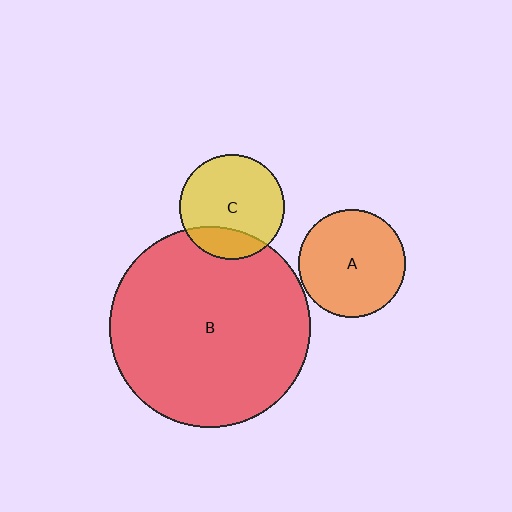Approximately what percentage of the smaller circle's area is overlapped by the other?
Approximately 20%.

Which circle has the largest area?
Circle B (red).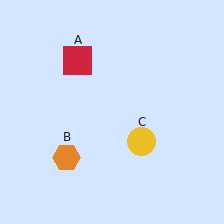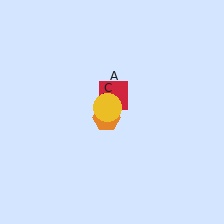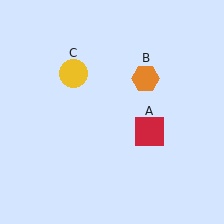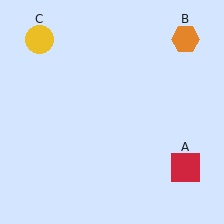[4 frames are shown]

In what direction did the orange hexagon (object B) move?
The orange hexagon (object B) moved up and to the right.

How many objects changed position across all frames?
3 objects changed position: red square (object A), orange hexagon (object B), yellow circle (object C).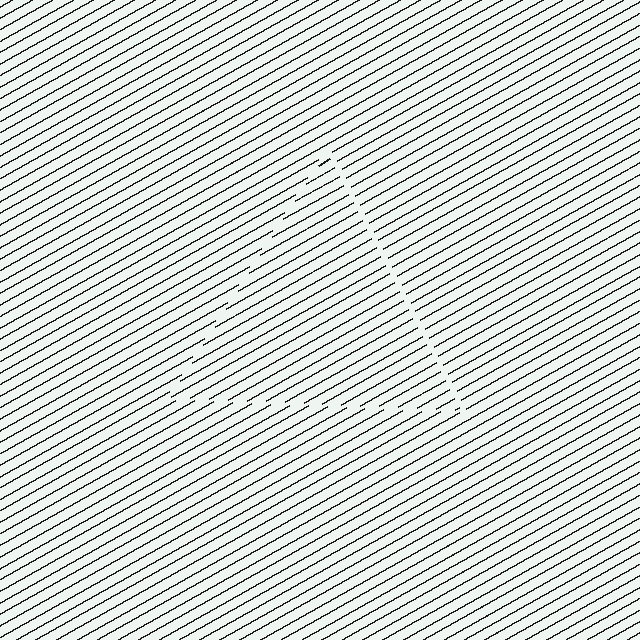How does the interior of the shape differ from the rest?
The interior of the shape contains the same grating, shifted by half a period — the contour is defined by the phase discontinuity where line-ends from the inner and outer gratings abut.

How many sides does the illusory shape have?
3 sides — the line-ends trace a triangle.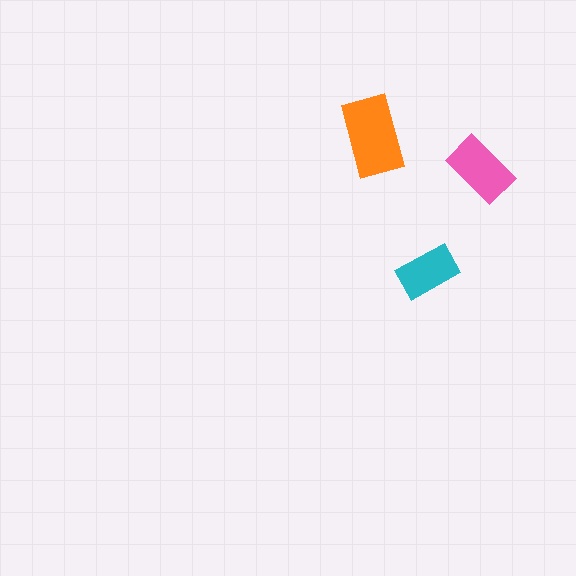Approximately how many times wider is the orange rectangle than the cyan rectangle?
About 1.5 times wider.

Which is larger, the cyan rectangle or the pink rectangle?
The pink one.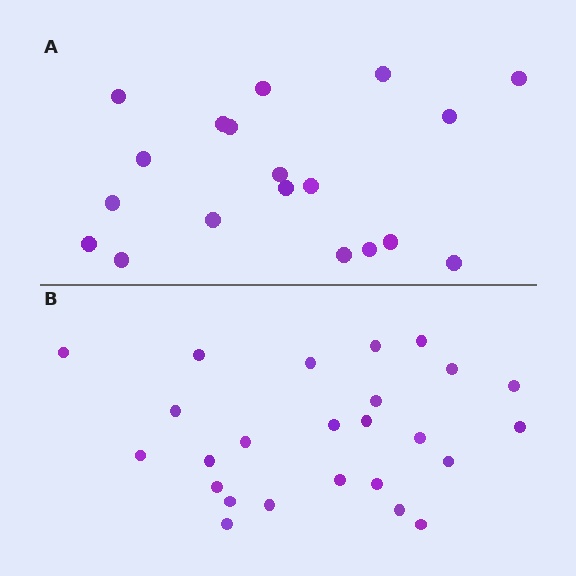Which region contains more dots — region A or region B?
Region B (the bottom region) has more dots.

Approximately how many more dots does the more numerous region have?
Region B has about 6 more dots than region A.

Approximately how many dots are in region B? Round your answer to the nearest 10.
About 20 dots. (The exact count is 25, which rounds to 20.)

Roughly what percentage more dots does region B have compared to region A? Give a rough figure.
About 30% more.